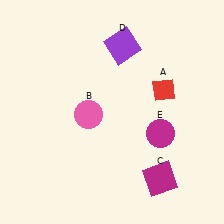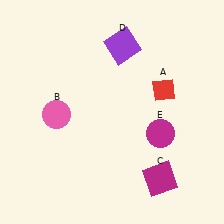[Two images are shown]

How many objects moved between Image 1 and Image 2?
1 object moved between the two images.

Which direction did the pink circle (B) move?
The pink circle (B) moved left.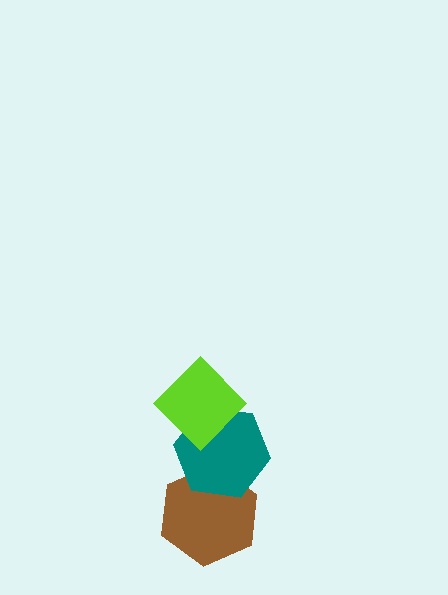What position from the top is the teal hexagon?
The teal hexagon is 2nd from the top.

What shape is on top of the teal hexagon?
The lime diamond is on top of the teal hexagon.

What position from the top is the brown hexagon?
The brown hexagon is 3rd from the top.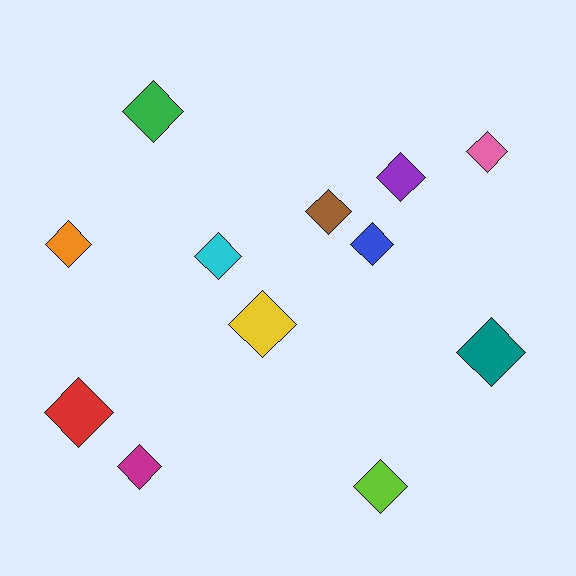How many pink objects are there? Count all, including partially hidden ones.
There is 1 pink object.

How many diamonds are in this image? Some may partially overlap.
There are 12 diamonds.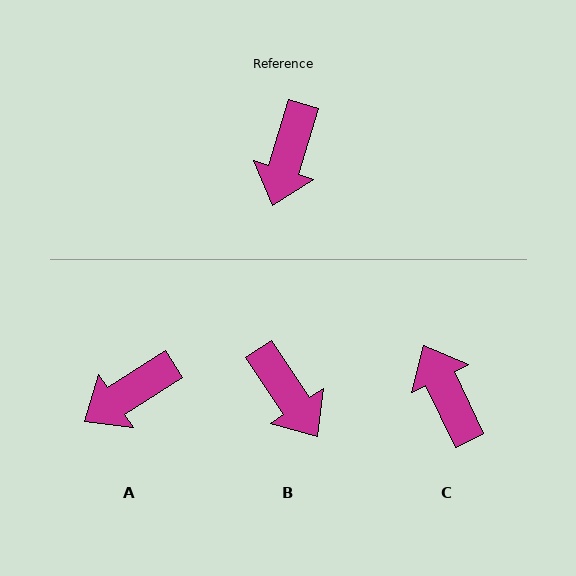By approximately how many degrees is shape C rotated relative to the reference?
Approximately 137 degrees clockwise.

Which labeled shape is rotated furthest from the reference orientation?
C, about 137 degrees away.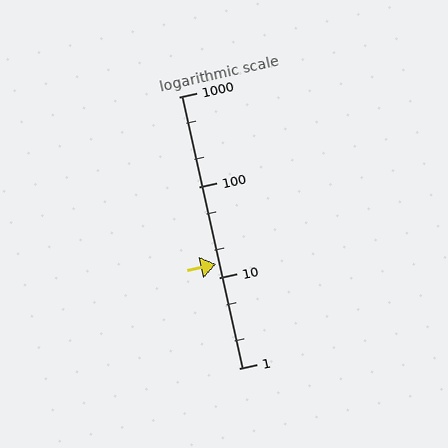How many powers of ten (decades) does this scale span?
The scale spans 3 decades, from 1 to 1000.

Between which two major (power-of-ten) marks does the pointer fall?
The pointer is between 10 and 100.